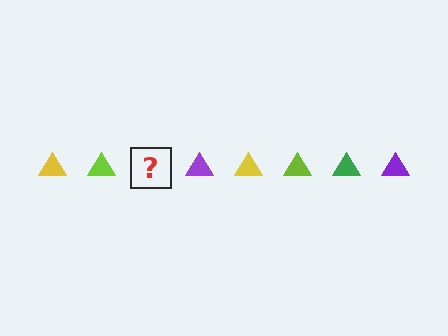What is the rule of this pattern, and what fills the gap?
The rule is that the pattern cycles through yellow, lime, green, purple triangles. The gap should be filled with a green triangle.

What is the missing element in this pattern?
The missing element is a green triangle.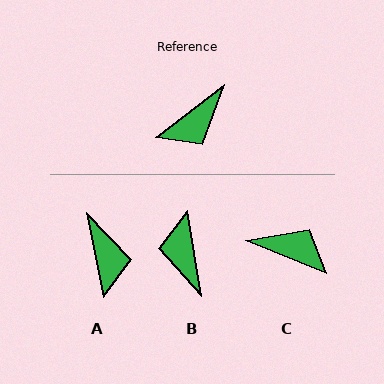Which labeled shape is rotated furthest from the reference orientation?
C, about 120 degrees away.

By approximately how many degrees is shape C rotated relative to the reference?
Approximately 120 degrees counter-clockwise.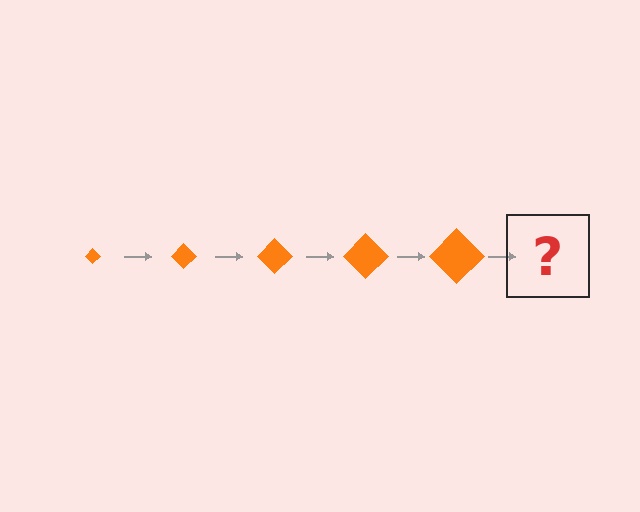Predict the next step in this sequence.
The next step is an orange diamond, larger than the previous one.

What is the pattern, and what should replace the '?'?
The pattern is that the diamond gets progressively larger each step. The '?' should be an orange diamond, larger than the previous one.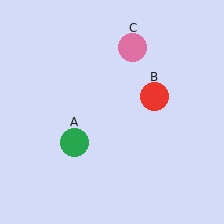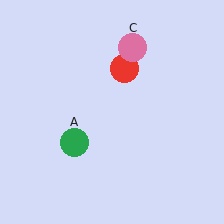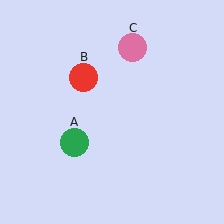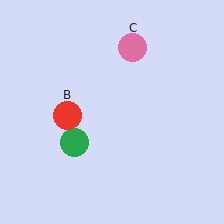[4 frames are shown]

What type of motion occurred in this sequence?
The red circle (object B) rotated counterclockwise around the center of the scene.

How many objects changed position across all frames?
1 object changed position: red circle (object B).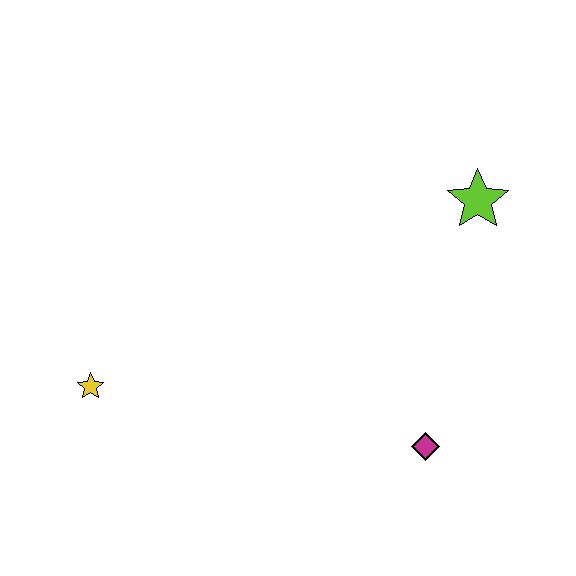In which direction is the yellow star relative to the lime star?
The yellow star is to the left of the lime star.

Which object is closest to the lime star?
The magenta diamond is closest to the lime star.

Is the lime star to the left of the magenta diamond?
No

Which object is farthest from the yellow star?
The lime star is farthest from the yellow star.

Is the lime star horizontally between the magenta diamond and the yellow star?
No